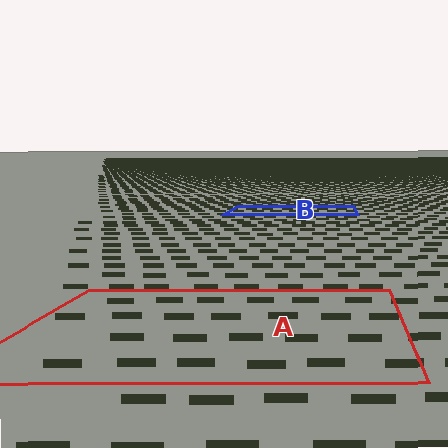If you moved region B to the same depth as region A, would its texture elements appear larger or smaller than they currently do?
They would appear larger. At a closer depth, the same texture elements are projected at a bigger on-screen size.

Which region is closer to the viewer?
Region A is closer. The texture elements there are larger and more spread out.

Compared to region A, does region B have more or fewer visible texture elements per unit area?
Region B has more texture elements per unit area — they are packed more densely because it is farther away.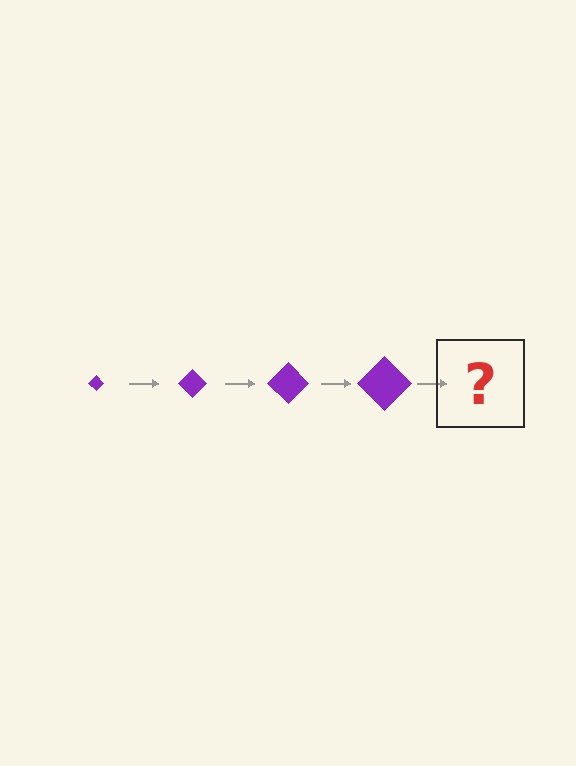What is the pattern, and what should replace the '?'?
The pattern is that the diamond gets progressively larger each step. The '?' should be a purple diamond, larger than the previous one.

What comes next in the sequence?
The next element should be a purple diamond, larger than the previous one.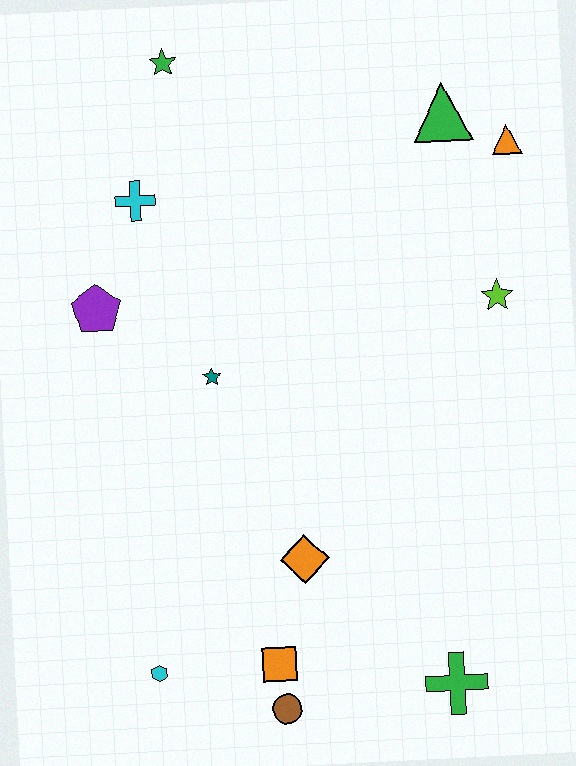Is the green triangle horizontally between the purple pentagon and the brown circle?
No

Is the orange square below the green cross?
No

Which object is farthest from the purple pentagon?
The green cross is farthest from the purple pentagon.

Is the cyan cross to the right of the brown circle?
No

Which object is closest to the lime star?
The orange triangle is closest to the lime star.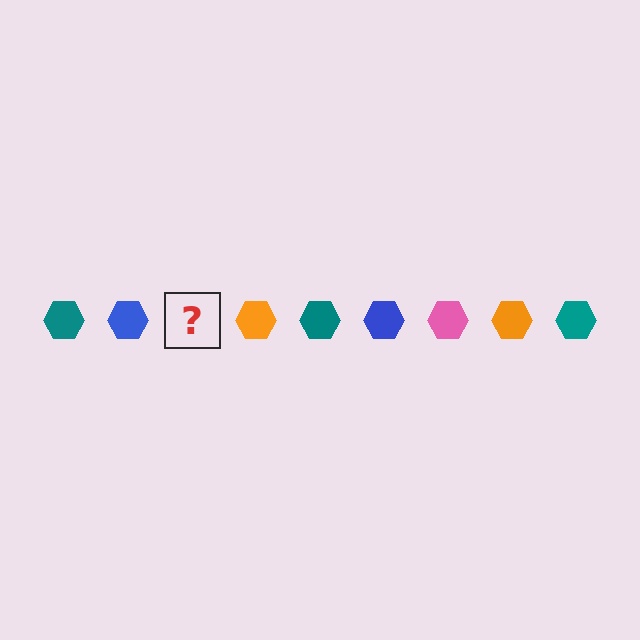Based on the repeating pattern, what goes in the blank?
The blank should be a pink hexagon.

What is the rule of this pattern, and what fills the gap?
The rule is that the pattern cycles through teal, blue, pink, orange hexagons. The gap should be filled with a pink hexagon.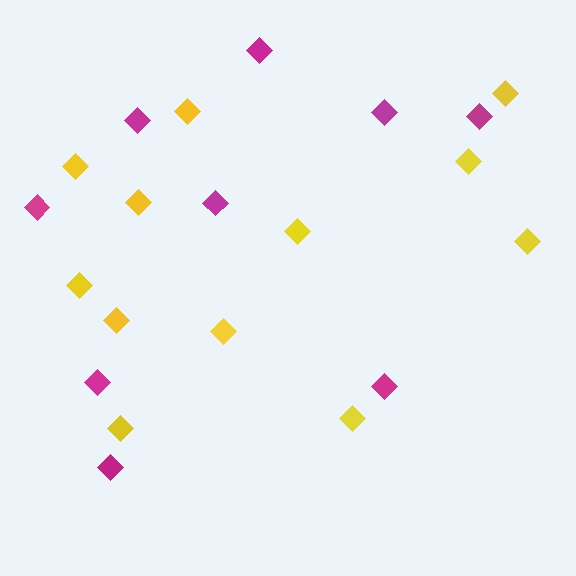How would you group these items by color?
There are 2 groups: one group of magenta diamonds (9) and one group of yellow diamonds (12).